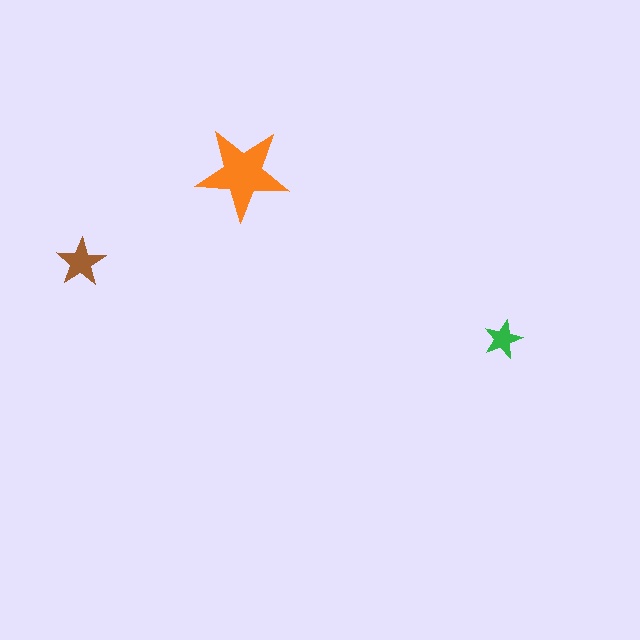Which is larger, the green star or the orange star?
The orange one.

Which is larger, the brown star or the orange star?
The orange one.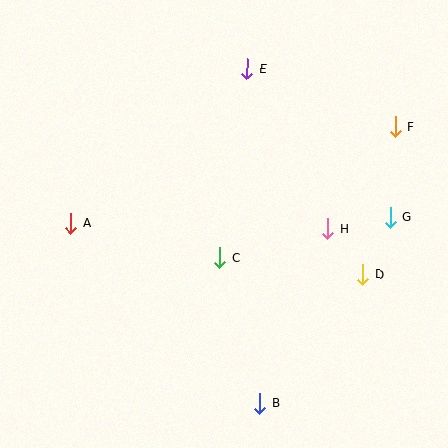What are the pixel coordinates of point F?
Point F is at (395, 126).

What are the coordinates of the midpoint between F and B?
The midpoint between F and B is at (328, 265).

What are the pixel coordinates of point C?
Point C is at (220, 258).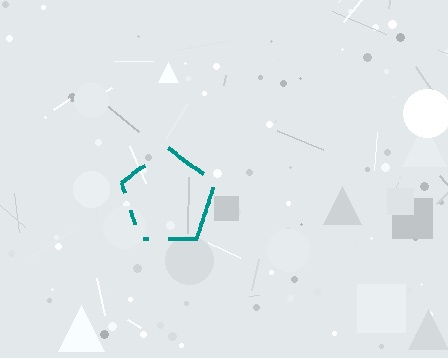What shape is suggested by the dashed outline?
The dashed outline suggests a pentagon.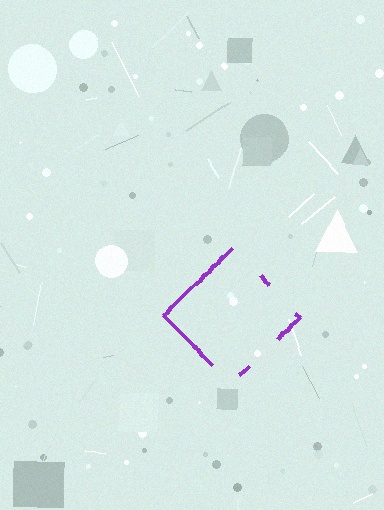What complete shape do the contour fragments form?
The contour fragments form a diamond.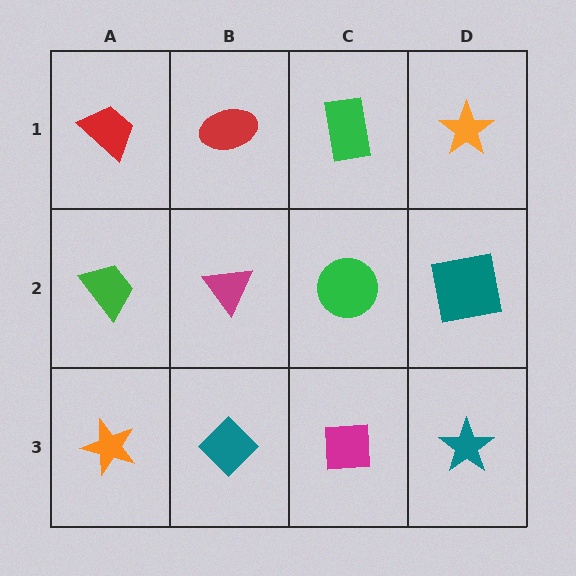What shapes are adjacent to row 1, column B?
A magenta triangle (row 2, column B), a red trapezoid (row 1, column A), a green rectangle (row 1, column C).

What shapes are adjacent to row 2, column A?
A red trapezoid (row 1, column A), an orange star (row 3, column A), a magenta triangle (row 2, column B).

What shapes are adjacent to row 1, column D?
A teal square (row 2, column D), a green rectangle (row 1, column C).